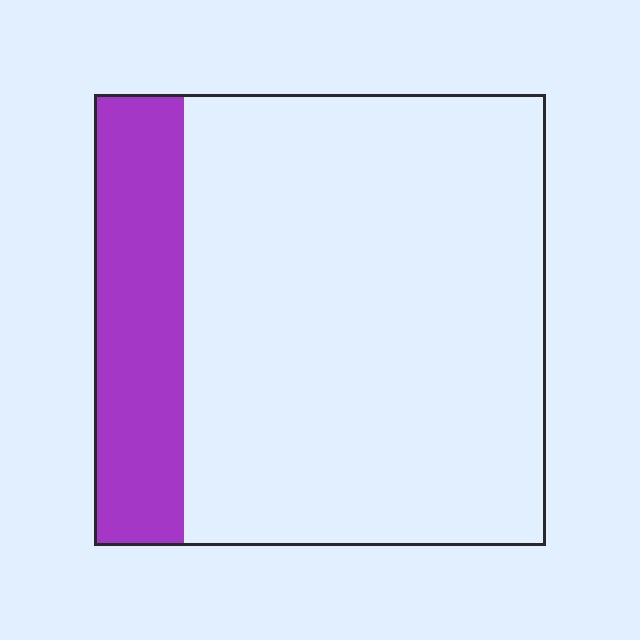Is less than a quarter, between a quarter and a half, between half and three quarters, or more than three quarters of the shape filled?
Less than a quarter.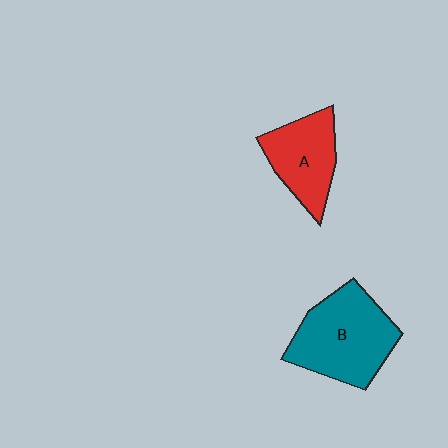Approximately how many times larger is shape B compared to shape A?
Approximately 1.4 times.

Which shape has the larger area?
Shape B (teal).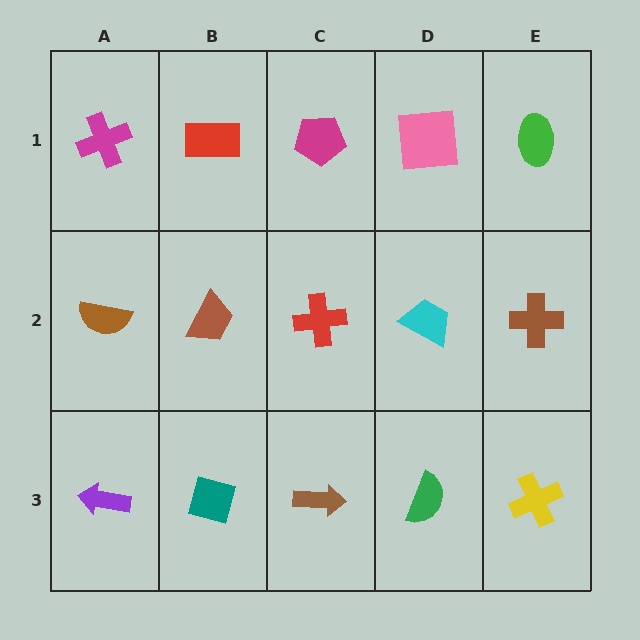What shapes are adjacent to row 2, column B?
A red rectangle (row 1, column B), a teal square (row 3, column B), a brown semicircle (row 2, column A), a red cross (row 2, column C).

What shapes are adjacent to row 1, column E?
A brown cross (row 2, column E), a pink square (row 1, column D).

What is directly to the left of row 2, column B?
A brown semicircle.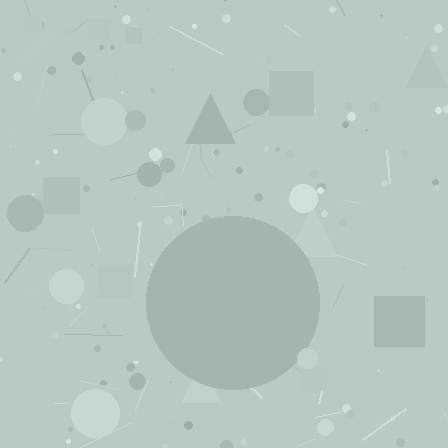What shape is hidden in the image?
A circle is hidden in the image.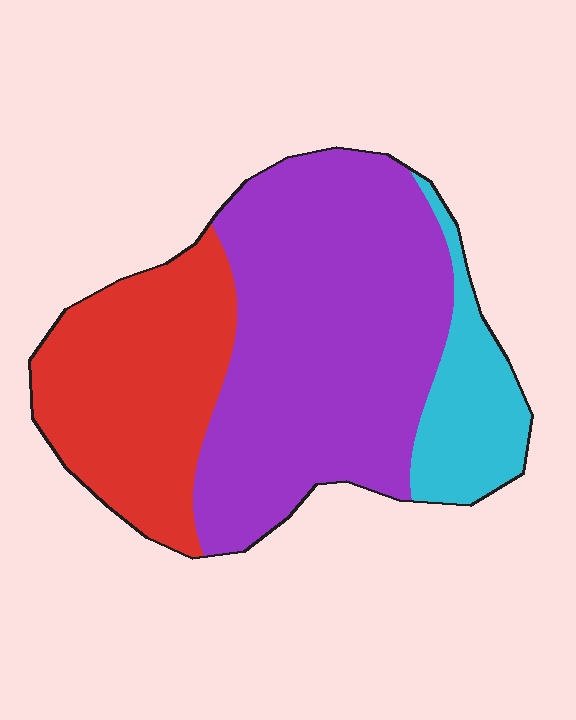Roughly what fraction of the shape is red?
Red covers 31% of the shape.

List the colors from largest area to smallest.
From largest to smallest: purple, red, cyan.